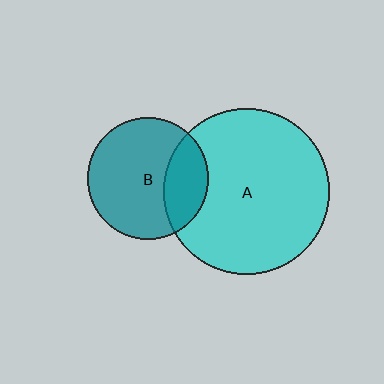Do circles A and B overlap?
Yes.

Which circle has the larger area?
Circle A (cyan).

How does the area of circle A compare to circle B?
Approximately 1.9 times.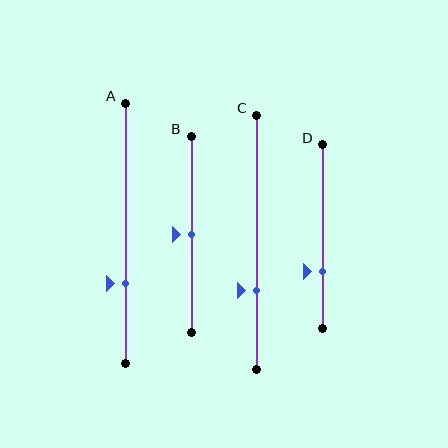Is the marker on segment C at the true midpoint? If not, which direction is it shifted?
No, the marker on segment C is shifted downward by about 19% of the segment length.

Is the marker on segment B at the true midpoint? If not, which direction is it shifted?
Yes, the marker on segment B is at the true midpoint.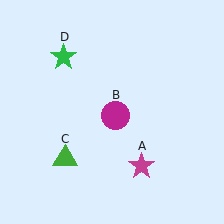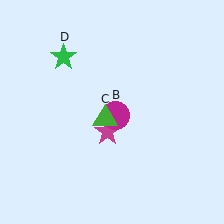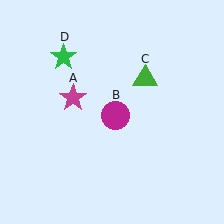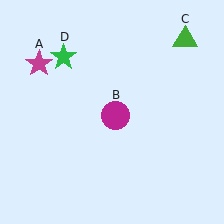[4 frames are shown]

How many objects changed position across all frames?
2 objects changed position: magenta star (object A), green triangle (object C).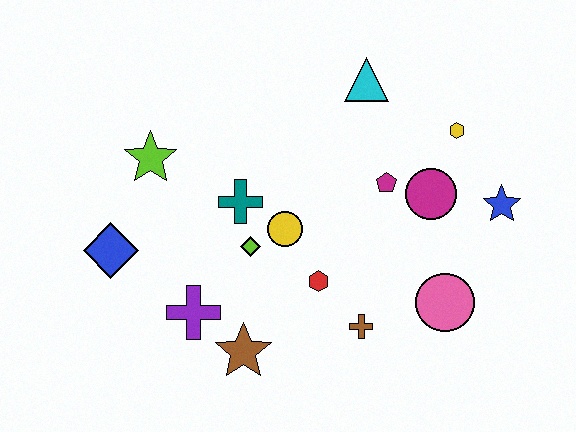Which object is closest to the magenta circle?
The magenta pentagon is closest to the magenta circle.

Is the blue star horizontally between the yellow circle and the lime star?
No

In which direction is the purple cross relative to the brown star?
The purple cross is to the left of the brown star.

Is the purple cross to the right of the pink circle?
No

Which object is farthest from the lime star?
The blue star is farthest from the lime star.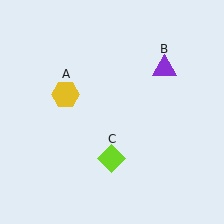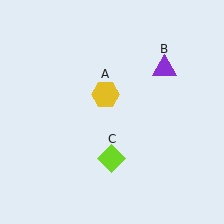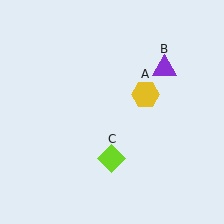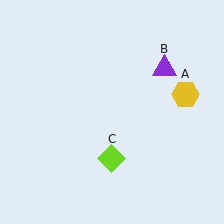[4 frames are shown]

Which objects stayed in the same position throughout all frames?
Purple triangle (object B) and lime diamond (object C) remained stationary.